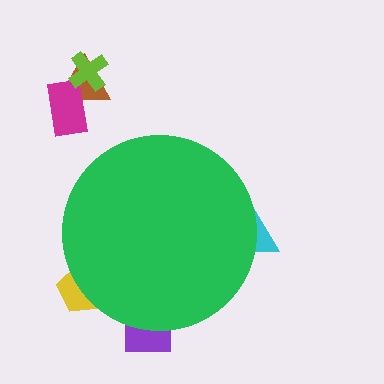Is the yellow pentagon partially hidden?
Yes, the yellow pentagon is partially hidden behind the green circle.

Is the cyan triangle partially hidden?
Yes, the cyan triangle is partially hidden behind the green circle.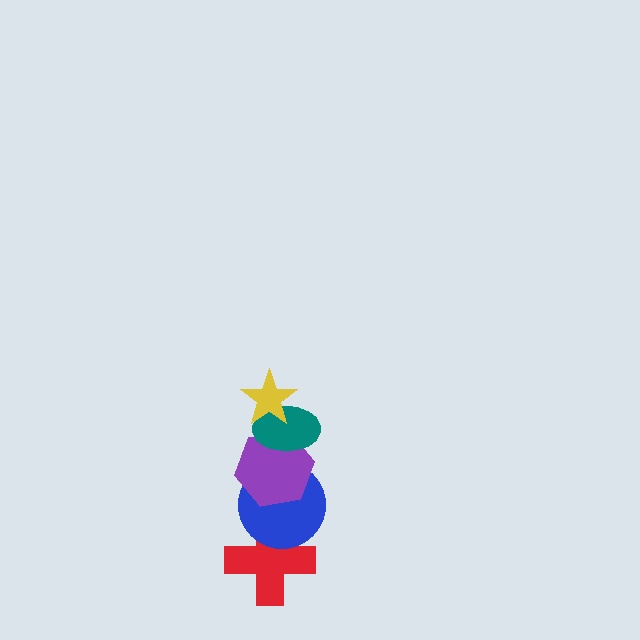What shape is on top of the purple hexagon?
The teal ellipse is on top of the purple hexagon.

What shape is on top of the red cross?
The blue circle is on top of the red cross.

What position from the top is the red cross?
The red cross is 5th from the top.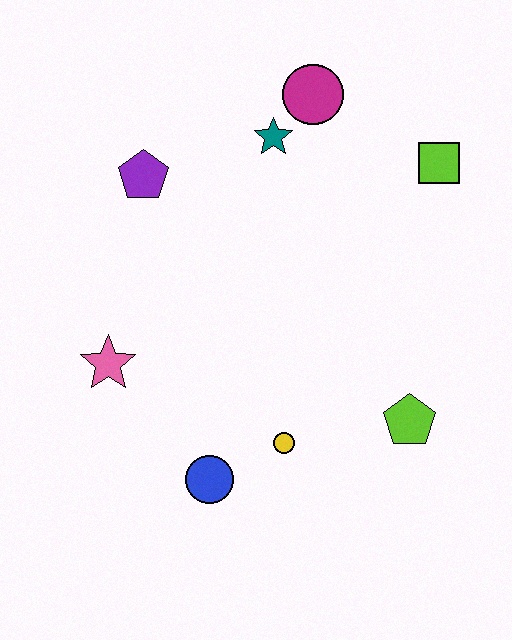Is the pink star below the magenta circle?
Yes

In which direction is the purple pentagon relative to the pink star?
The purple pentagon is above the pink star.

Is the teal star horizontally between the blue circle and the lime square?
Yes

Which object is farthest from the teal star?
The blue circle is farthest from the teal star.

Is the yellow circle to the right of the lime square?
No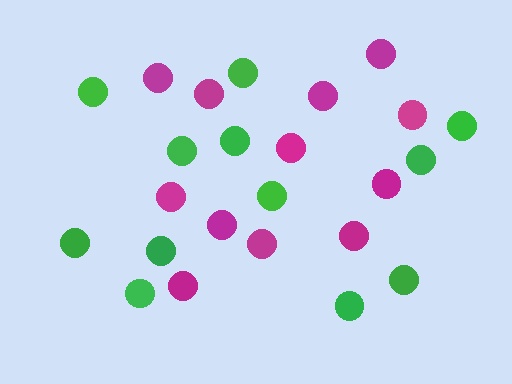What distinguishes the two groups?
There are 2 groups: one group of magenta circles (12) and one group of green circles (12).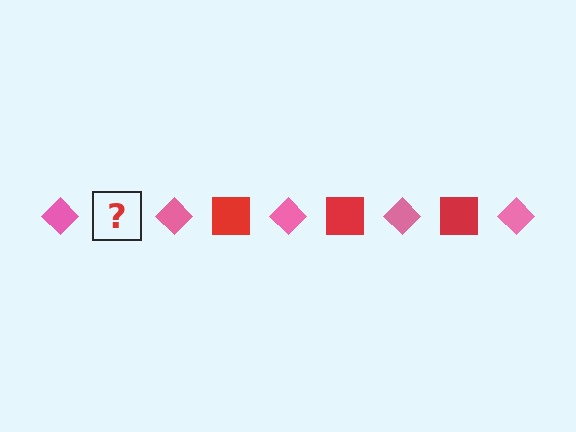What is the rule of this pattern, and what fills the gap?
The rule is that the pattern alternates between pink diamond and red square. The gap should be filled with a red square.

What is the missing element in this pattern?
The missing element is a red square.